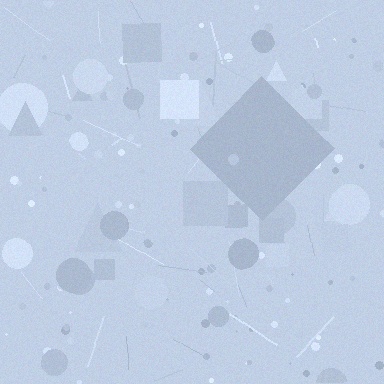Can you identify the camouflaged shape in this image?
The camouflaged shape is a diamond.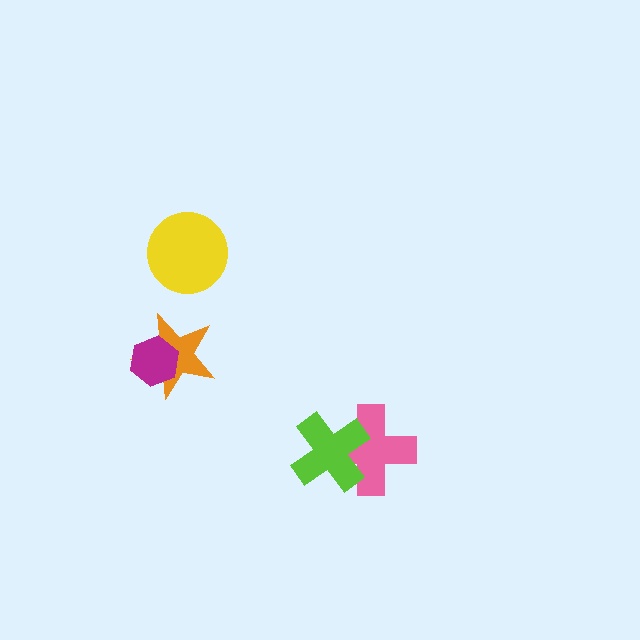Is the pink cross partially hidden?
Yes, it is partially covered by another shape.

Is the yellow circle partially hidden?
No, no other shape covers it.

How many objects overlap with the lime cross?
1 object overlaps with the lime cross.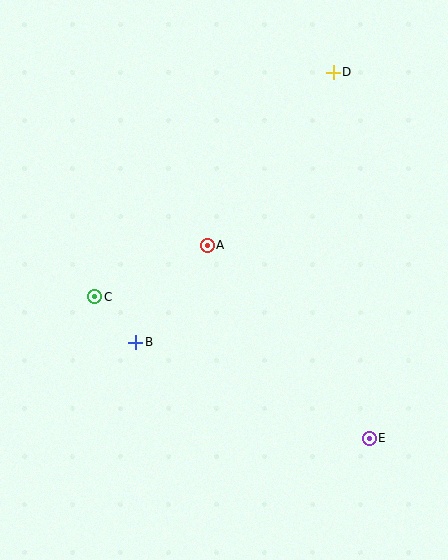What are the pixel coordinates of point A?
Point A is at (207, 245).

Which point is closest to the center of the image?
Point A at (207, 245) is closest to the center.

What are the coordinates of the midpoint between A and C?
The midpoint between A and C is at (151, 271).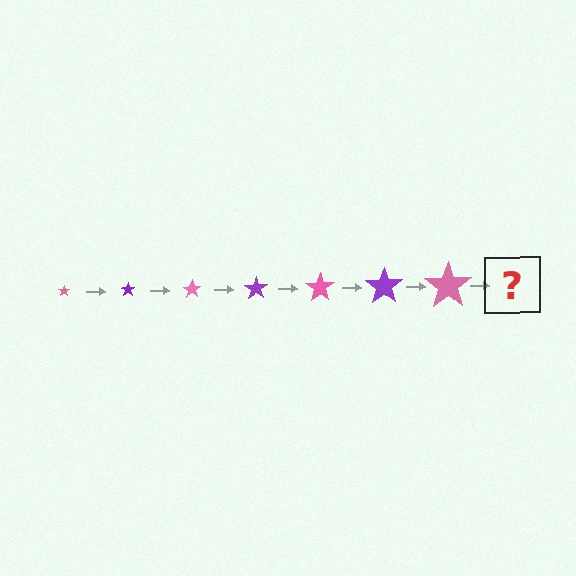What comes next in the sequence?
The next element should be a purple star, larger than the previous one.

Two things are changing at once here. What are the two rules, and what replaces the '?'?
The two rules are that the star grows larger each step and the color cycles through pink and purple. The '?' should be a purple star, larger than the previous one.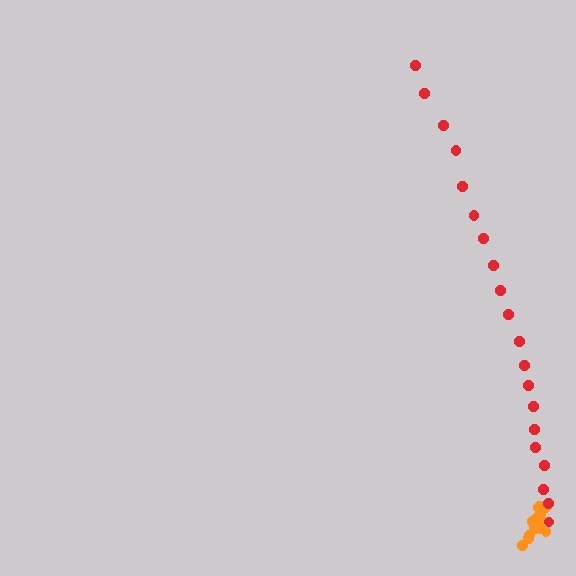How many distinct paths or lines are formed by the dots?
There are 2 distinct paths.